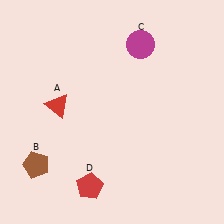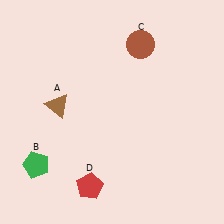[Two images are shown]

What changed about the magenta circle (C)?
In Image 1, C is magenta. In Image 2, it changed to brown.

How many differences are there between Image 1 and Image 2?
There are 3 differences between the two images.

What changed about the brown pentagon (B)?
In Image 1, B is brown. In Image 2, it changed to green.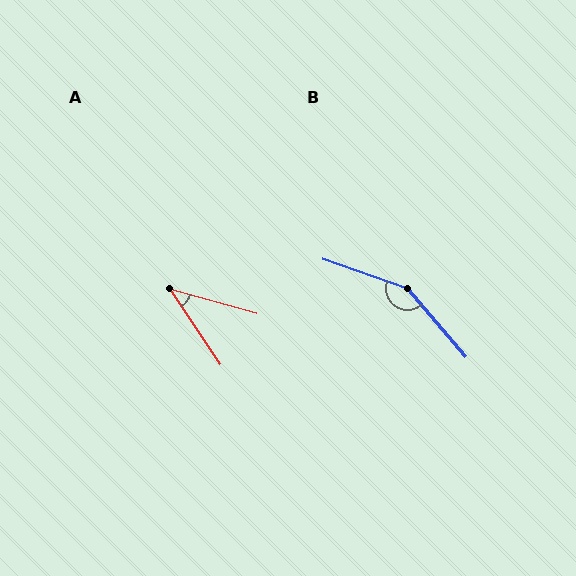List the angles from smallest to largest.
A (40°), B (150°).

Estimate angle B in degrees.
Approximately 150 degrees.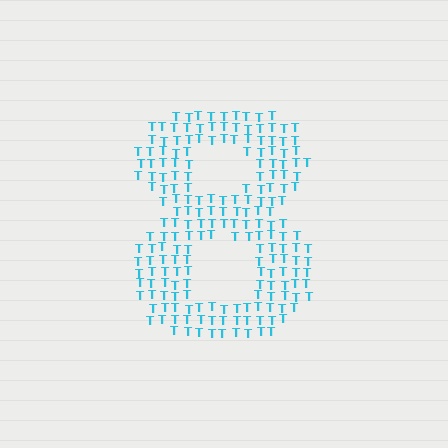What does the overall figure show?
The overall figure shows the digit 8.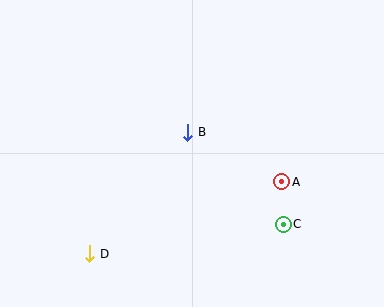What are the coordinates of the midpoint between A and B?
The midpoint between A and B is at (235, 157).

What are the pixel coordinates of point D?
Point D is at (90, 254).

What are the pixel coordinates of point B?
Point B is at (188, 132).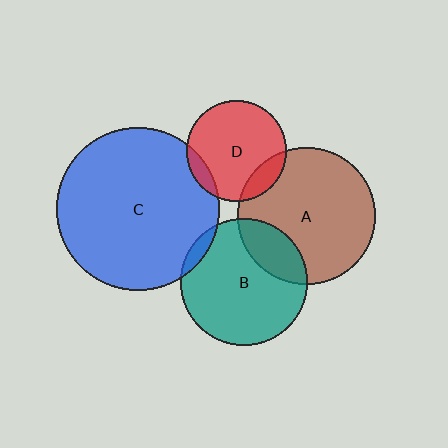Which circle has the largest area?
Circle C (blue).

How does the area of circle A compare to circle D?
Approximately 1.9 times.